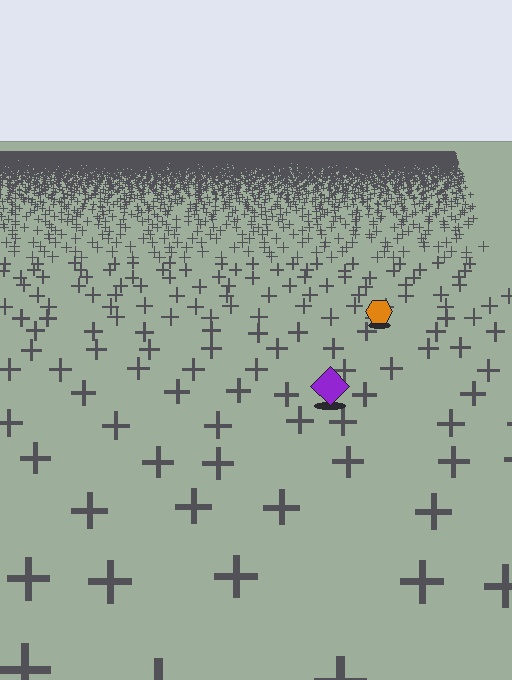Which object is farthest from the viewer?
The orange hexagon is farthest from the viewer. It appears smaller and the ground texture around it is denser.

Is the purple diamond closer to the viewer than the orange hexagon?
Yes. The purple diamond is closer — you can tell from the texture gradient: the ground texture is coarser near it.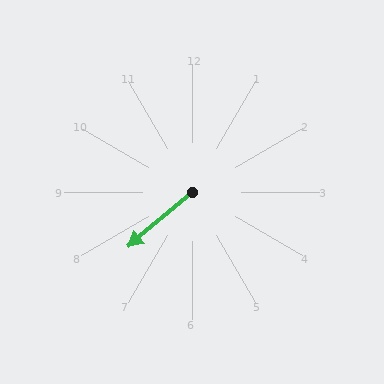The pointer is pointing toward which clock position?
Roughly 8 o'clock.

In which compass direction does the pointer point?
Southwest.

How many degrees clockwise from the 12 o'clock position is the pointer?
Approximately 230 degrees.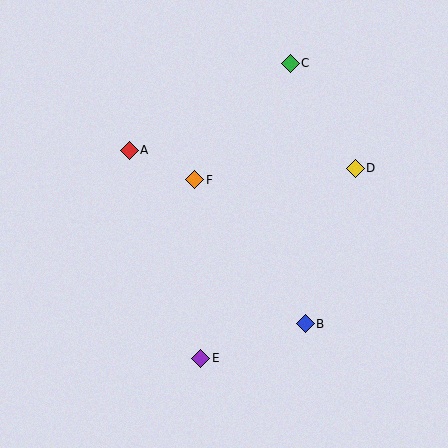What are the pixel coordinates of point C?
Point C is at (290, 63).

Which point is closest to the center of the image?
Point F at (195, 180) is closest to the center.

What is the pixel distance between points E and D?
The distance between E and D is 245 pixels.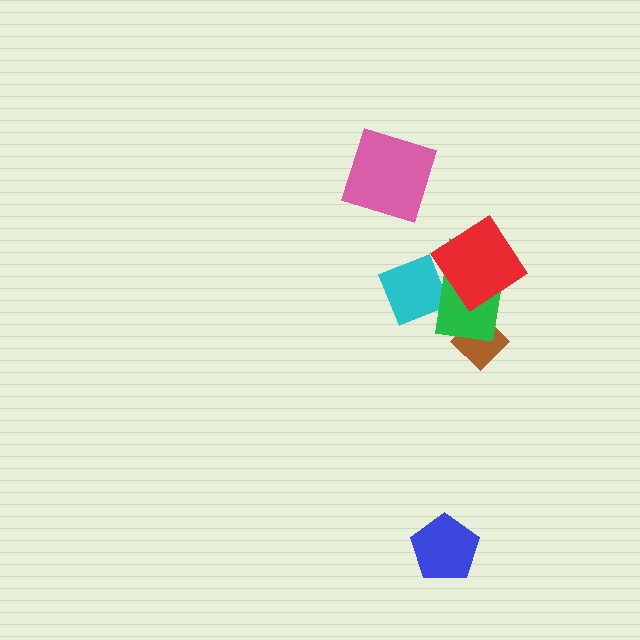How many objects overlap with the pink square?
0 objects overlap with the pink square.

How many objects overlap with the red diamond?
1 object overlaps with the red diamond.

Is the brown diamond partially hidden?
Yes, it is partially covered by another shape.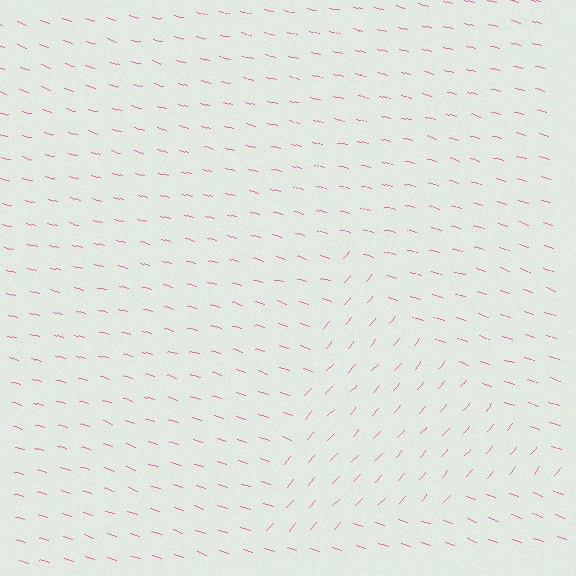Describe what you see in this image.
The image is filled with small pink line segments. A triangle region in the image has lines oriented differently from the surrounding lines, creating a visible texture boundary.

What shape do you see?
I see a triangle.